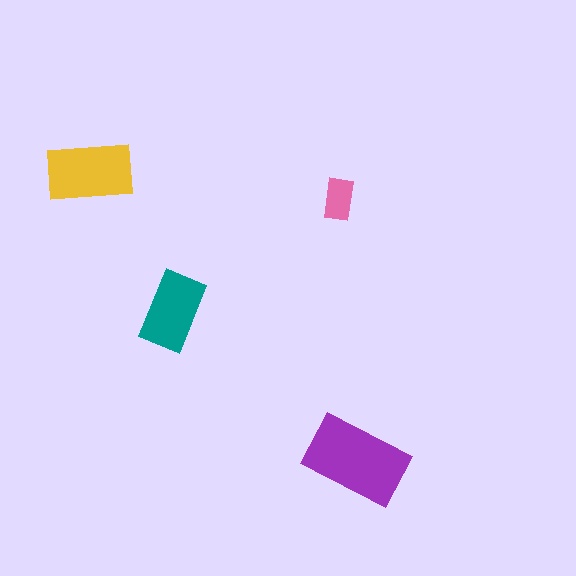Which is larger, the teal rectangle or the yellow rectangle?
The yellow one.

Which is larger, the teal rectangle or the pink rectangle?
The teal one.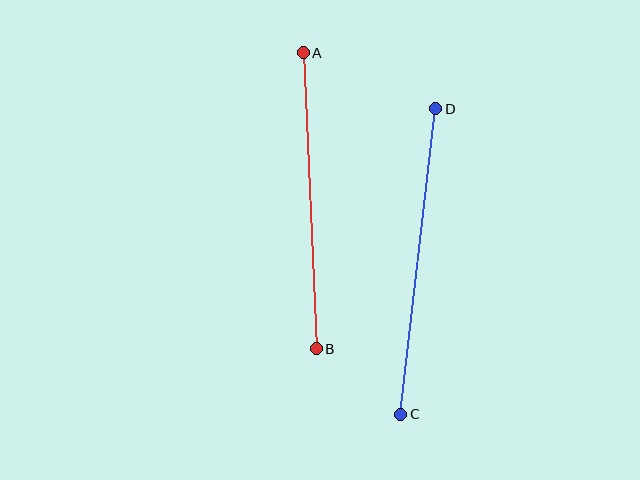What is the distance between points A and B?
The distance is approximately 296 pixels.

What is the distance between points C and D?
The distance is approximately 307 pixels.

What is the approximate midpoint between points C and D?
The midpoint is at approximately (418, 261) pixels.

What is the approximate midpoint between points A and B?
The midpoint is at approximately (310, 201) pixels.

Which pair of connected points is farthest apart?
Points C and D are farthest apart.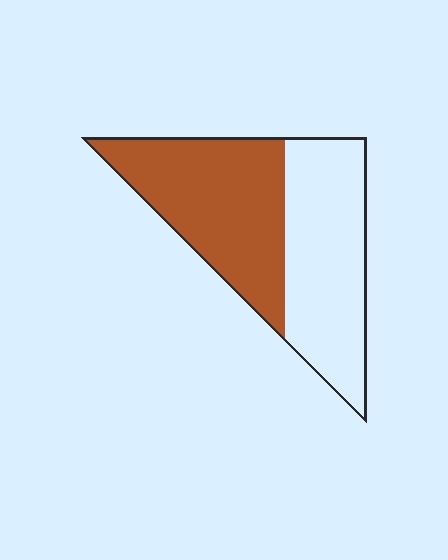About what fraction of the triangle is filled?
About one half (1/2).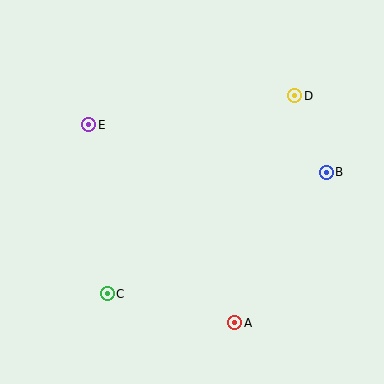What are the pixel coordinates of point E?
Point E is at (89, 125).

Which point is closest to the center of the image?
Point E at (89, 125) is closest to the center.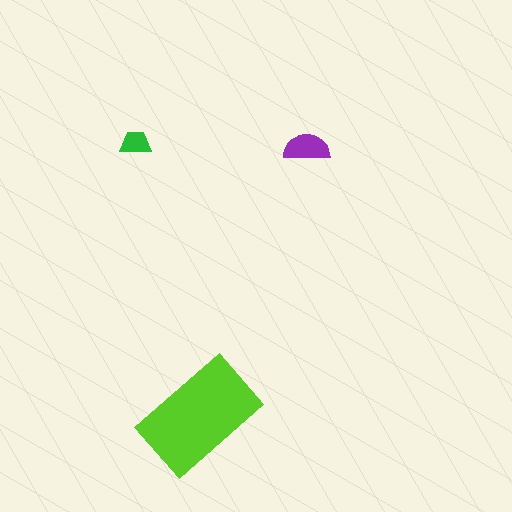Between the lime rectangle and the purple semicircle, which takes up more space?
The lime rectangle.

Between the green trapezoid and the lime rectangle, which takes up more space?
The lime rectangle.